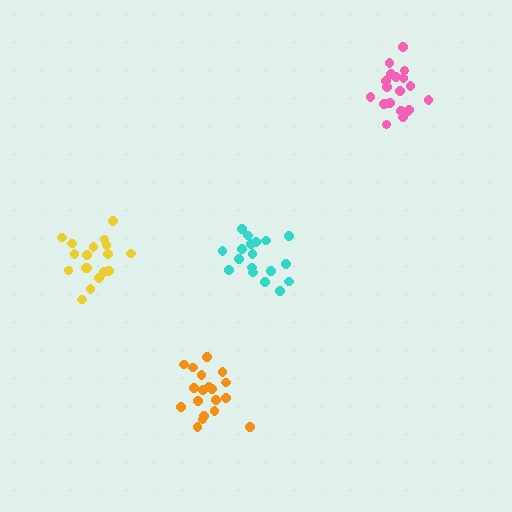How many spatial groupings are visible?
There are 4 spatial groupings.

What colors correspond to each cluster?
The clusters are colored: orange, yellow, cyan, pink.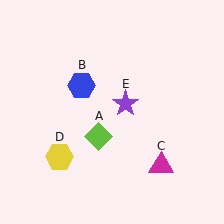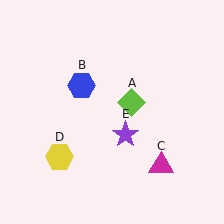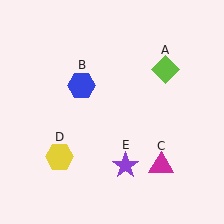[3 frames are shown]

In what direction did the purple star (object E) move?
The purple star (object E) moved down.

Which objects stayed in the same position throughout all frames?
Blue hexagon (object B) and magenta triangle (object C) and yellow hexagon (object D) remained stationary.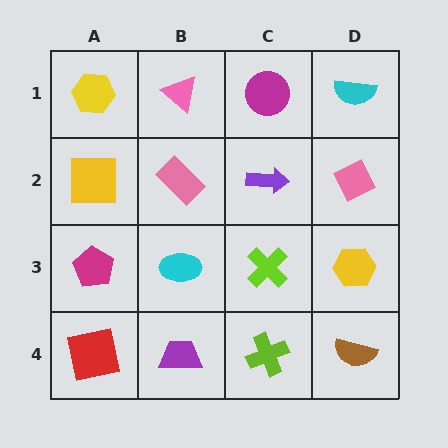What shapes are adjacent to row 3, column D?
A pink diamond (row 2, column D), a brown semicircle (row 4, column D), a lime cross (row 3, column C).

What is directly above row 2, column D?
A cyan semicircle.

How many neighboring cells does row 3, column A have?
3.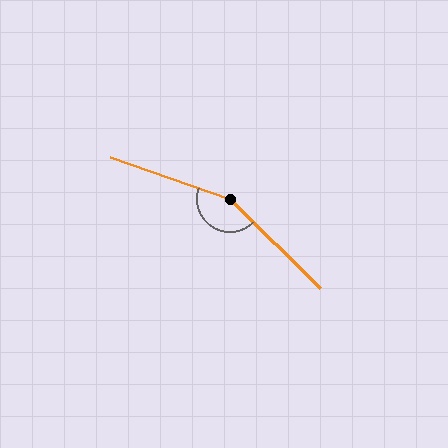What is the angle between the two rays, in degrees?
Approximately 154 degrees.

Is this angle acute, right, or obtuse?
It is obtuse.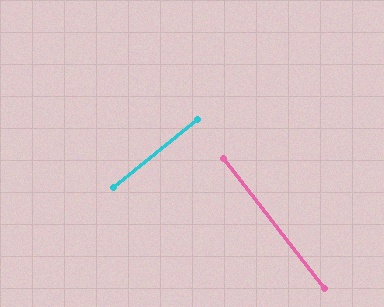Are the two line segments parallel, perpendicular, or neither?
Perpendicular — they meet at approximately 89°.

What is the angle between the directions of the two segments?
Approximately 89 degrees.